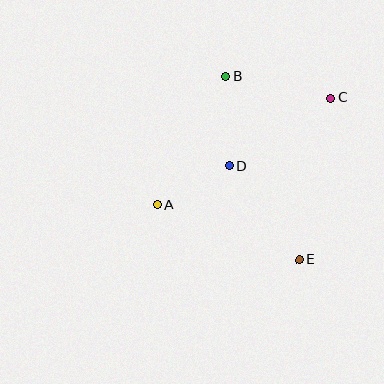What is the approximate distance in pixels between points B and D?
The distance between B and D is approximately 89 pixels.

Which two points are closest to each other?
Points A and D are closest to each other.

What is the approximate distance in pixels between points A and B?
The distance between A and B is approximately 145 pixels.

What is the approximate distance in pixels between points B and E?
The distance between B and E is approximately 197 pixels.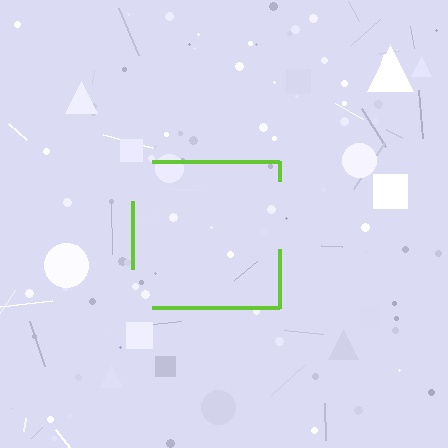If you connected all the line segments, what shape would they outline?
They would outline a square.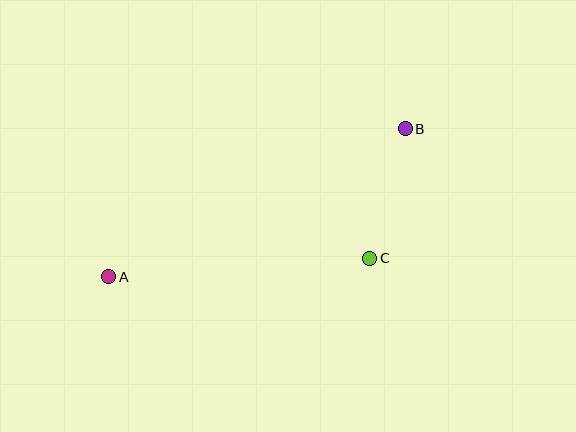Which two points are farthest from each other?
Points A and B are farthest from each other.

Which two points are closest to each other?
Points B and C are closest to each other.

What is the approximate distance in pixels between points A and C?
The distance between A and C is approximately 262 pixels.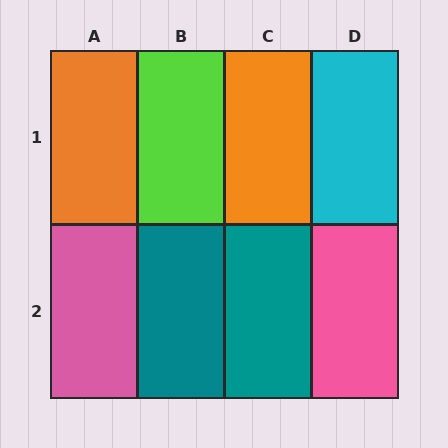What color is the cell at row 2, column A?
Pink.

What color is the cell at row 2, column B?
Teal.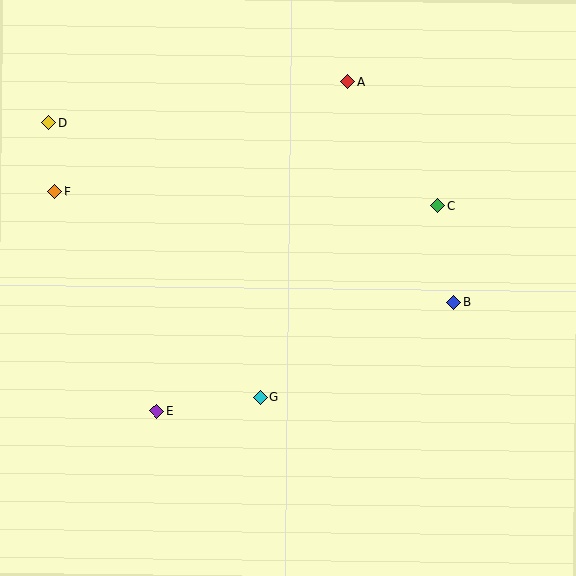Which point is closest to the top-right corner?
Point A is closest to the top-right corner.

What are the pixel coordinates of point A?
Point A is at (348, 81).